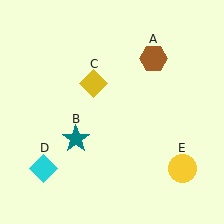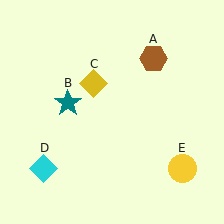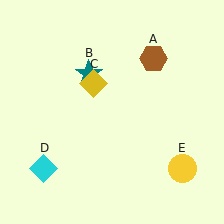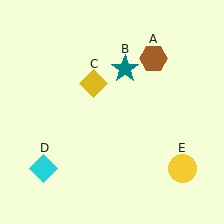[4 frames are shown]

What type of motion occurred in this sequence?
The teal star (object B) rotated clockwise around the center of the scene.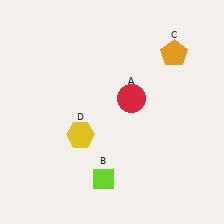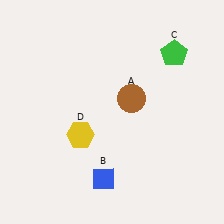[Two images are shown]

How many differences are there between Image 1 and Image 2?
There are 3 differences between the two images.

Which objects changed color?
A changed from red to brown. B changed from lime to blue. C changed from orange to green.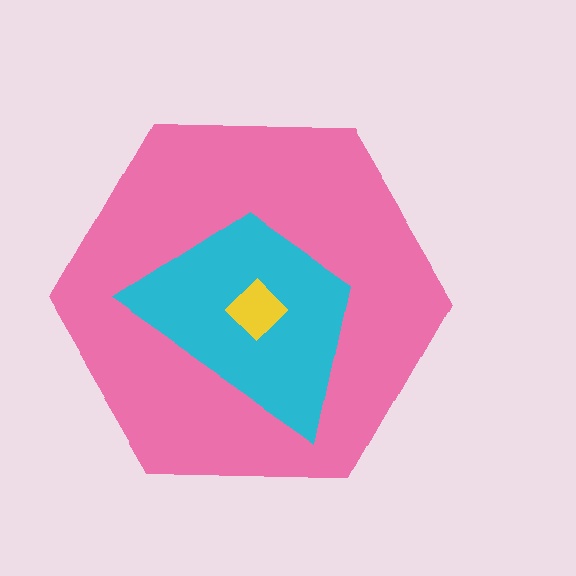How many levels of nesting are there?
3.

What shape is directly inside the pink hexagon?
The cyan trapezoid.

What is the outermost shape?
The pink hexagon.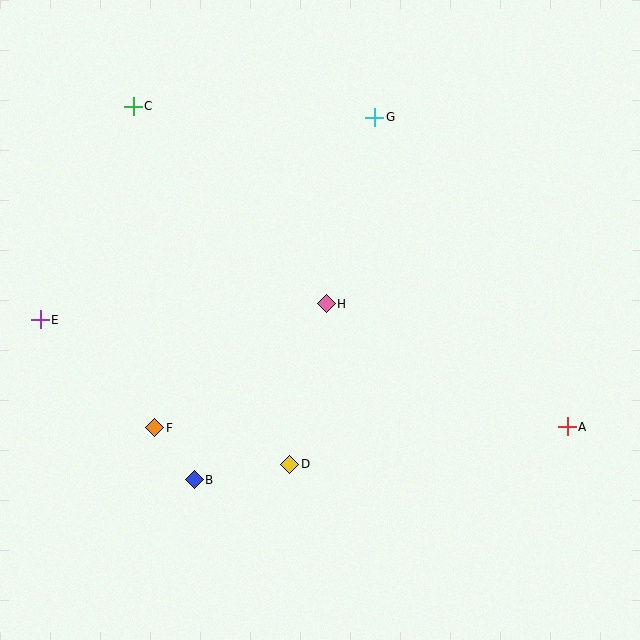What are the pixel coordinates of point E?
Point E is at (40, 320).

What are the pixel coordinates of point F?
Point F is at (155, 428).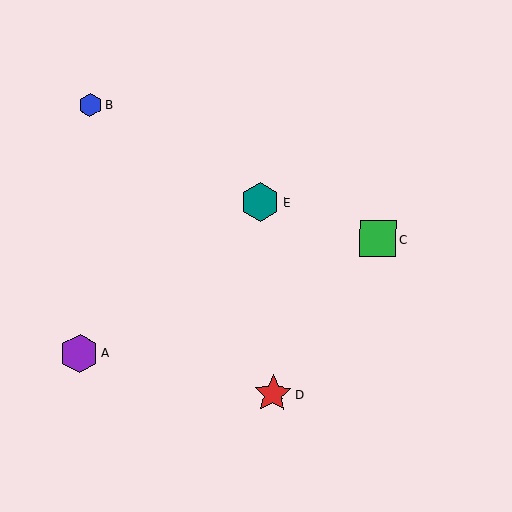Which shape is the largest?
The teal hexagon (labeled E) is the largest.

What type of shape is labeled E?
Shape E is a teal hexagon.